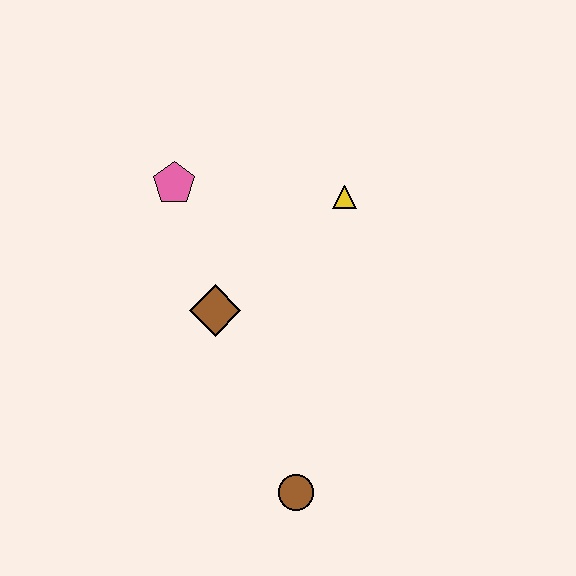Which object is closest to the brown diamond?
The pink pentagon is closest to the brown diamond.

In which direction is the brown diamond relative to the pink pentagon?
The brown diamond is below the pink pentagon.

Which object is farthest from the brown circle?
The pink pentagon is farthest from the brown circle.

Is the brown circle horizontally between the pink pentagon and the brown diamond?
No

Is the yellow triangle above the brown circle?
Yes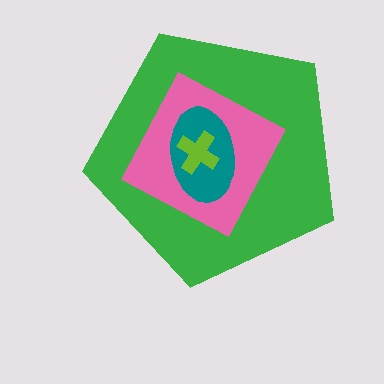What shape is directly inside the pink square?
The teal ellipse.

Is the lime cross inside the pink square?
Yes.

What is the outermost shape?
The green pentagon.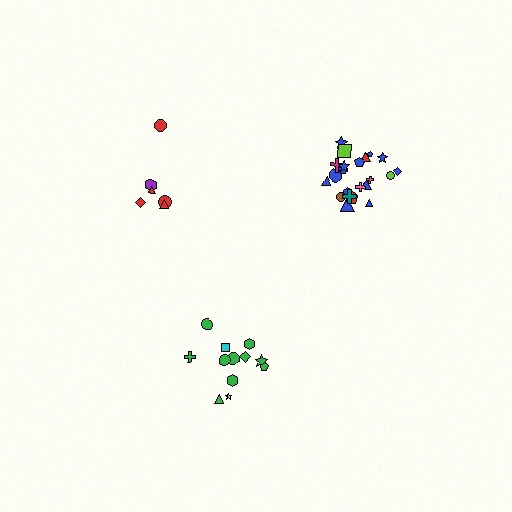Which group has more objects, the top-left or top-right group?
The top-right group.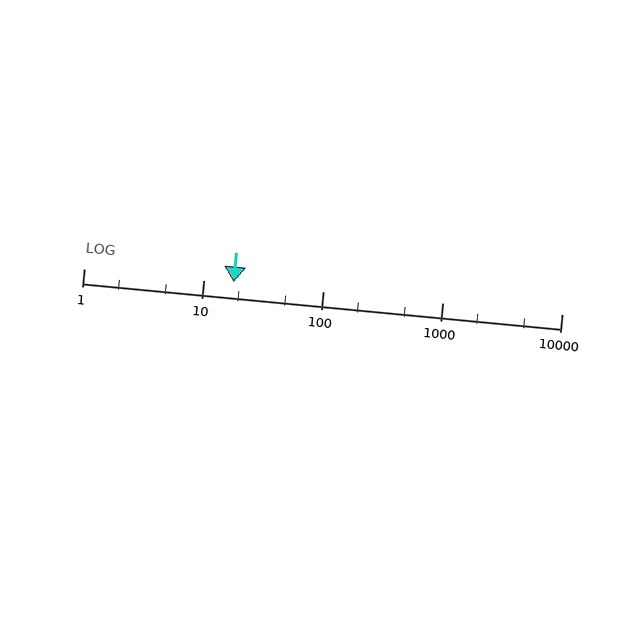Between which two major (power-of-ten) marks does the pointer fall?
The pointer is between 10 and 100.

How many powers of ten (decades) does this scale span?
The scale spans 4 decades, from 1 to 10000.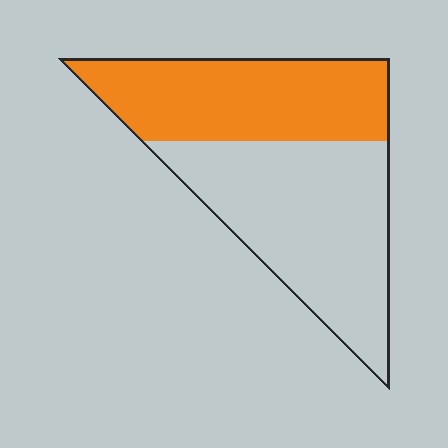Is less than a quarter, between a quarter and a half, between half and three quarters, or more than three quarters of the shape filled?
Between a quarter and a half.